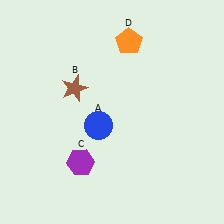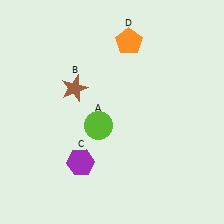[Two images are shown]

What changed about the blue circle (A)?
In Image 1, A is blue. In Image 2, it changed to lime.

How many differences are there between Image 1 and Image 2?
There is 1 difference between the two images.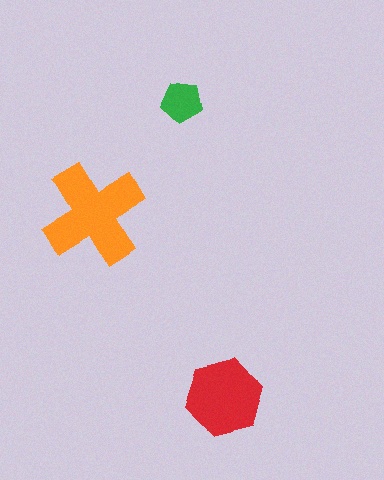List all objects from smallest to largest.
The green pentagon, the red hexagon, the orange cross.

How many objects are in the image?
There are 3 objects in the image.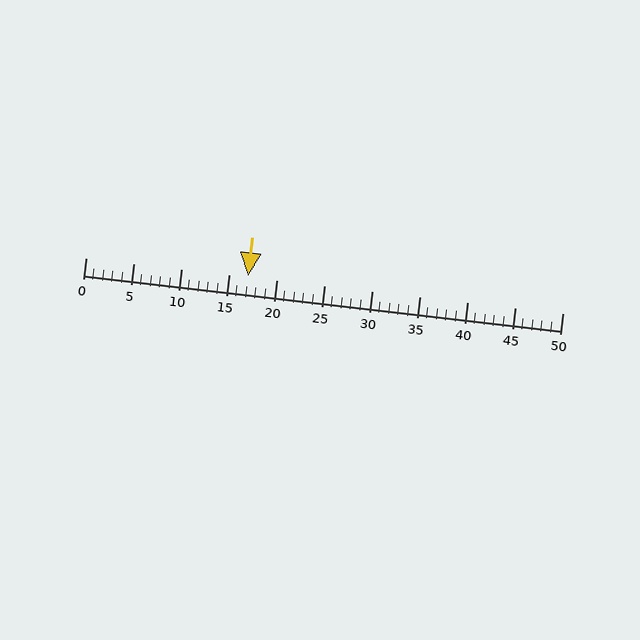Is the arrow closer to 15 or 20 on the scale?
The arrow is closer to 15.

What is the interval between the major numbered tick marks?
The major tick marks are spaced 5 units apart.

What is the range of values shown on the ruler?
The ruler shows values from 0 to 50.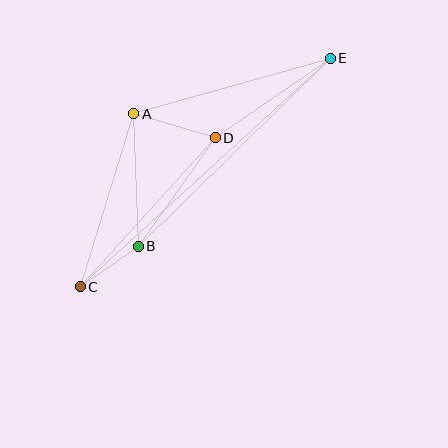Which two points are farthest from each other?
Points C and E are farthest from each other.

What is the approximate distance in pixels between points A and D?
The distance between A and D is approximately 85 pixels.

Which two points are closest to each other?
Points B and C are closest to each other.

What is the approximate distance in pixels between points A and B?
The distance between A and B is approximately 132 pixels.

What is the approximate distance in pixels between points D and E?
The distance between D and E is approximately 140 pixels.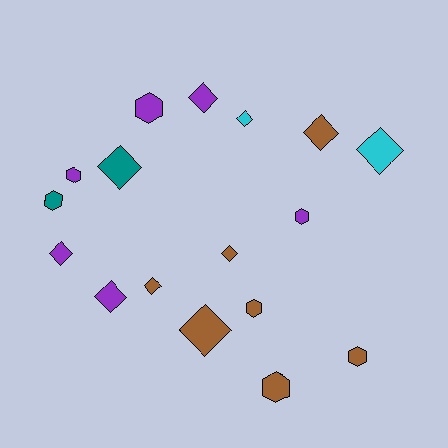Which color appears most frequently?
Brown, with 7 objects.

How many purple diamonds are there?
There are 3 purple diamonds.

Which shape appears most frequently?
Diamond, with 10 objects.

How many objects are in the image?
There are 17 objects.